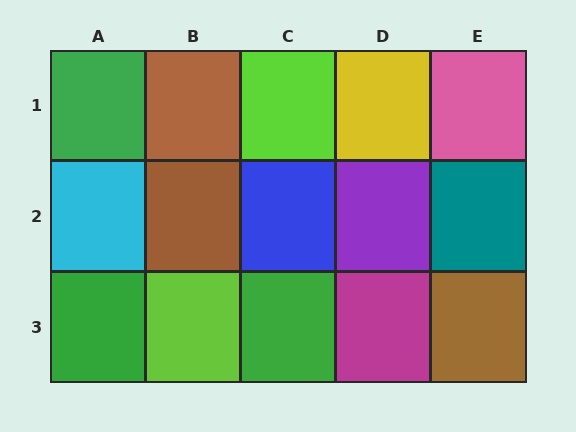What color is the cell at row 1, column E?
Pink.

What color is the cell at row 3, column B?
Lime.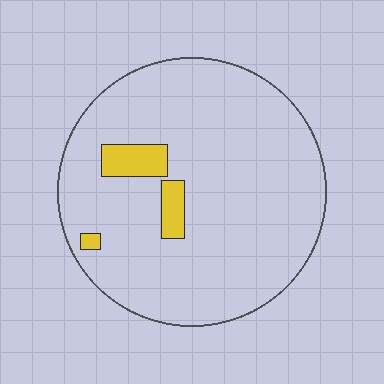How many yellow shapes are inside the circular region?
3.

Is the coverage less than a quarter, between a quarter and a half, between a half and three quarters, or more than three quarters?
Less than a quarter.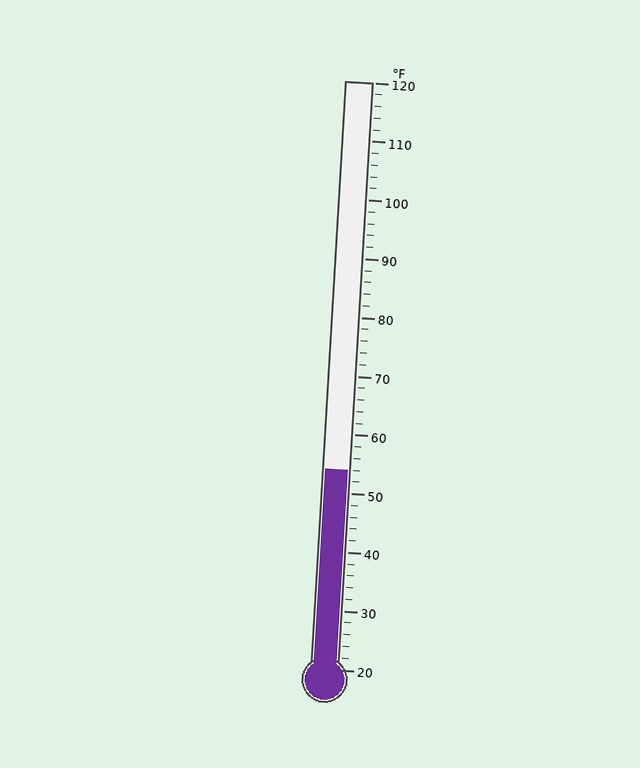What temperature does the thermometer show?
The thermometer shows approximately 54°F.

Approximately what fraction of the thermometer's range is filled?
The thermometer is filled to approximately 35% of its range.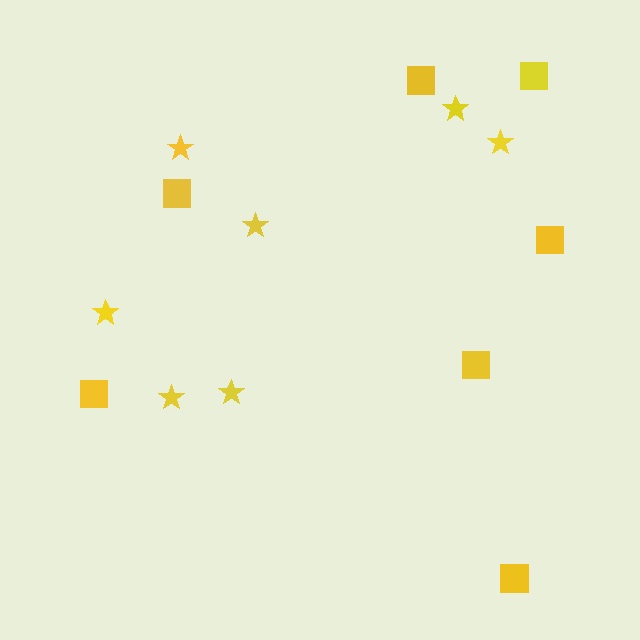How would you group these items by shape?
There are 2 groups: one group of squares (7) and one group of stars (7).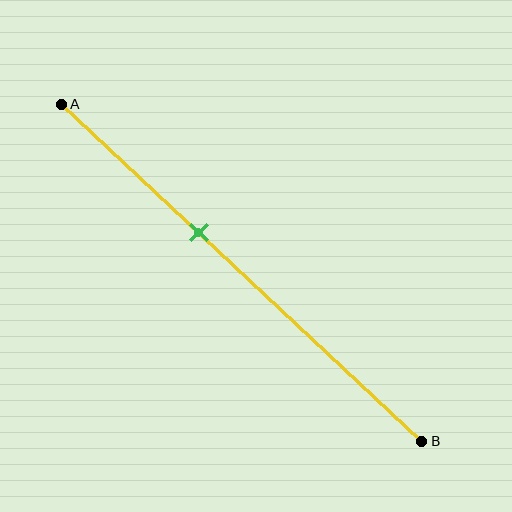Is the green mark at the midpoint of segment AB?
No, the mark is at about 40% from A, not at the 50% midpoint.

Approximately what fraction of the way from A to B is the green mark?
The green mark is approximately 40% of the way from A to B.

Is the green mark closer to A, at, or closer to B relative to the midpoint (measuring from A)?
The green mark is closer to point A than the midpoint of segment AB.